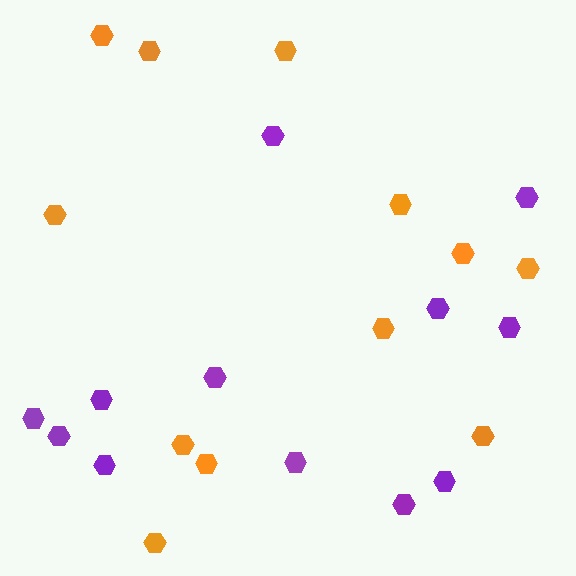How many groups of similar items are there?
There are 2 groups: one group of purple hexagons (12) and one group of orange hexagons (12).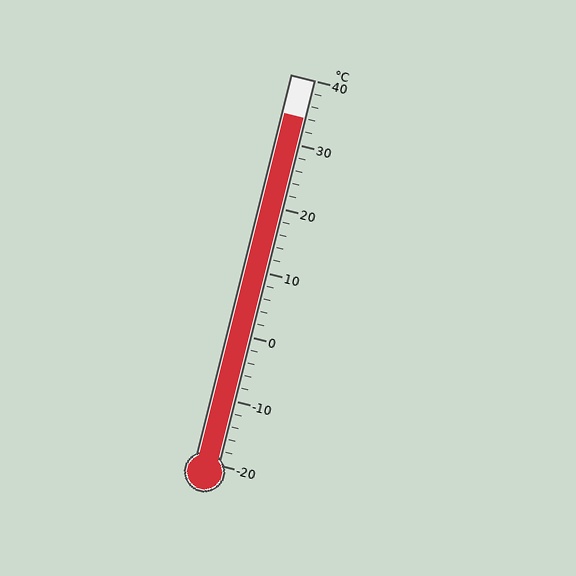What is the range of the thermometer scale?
The thermometer scale ranges from -20°C to 40°C.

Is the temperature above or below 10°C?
The temperature is above 10°C.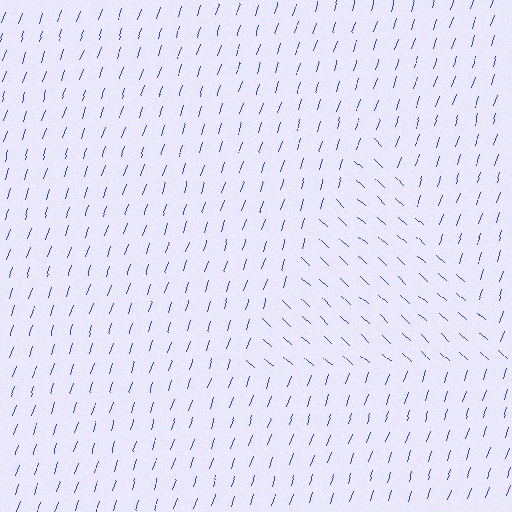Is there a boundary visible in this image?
Yes, there is a texture boundary formed by a change in line orientation.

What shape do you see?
I see a triangle.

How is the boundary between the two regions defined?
The boundary is defined purely by a change in line orientation (approximately 66 degrees difference). All lines are the same color and thickness.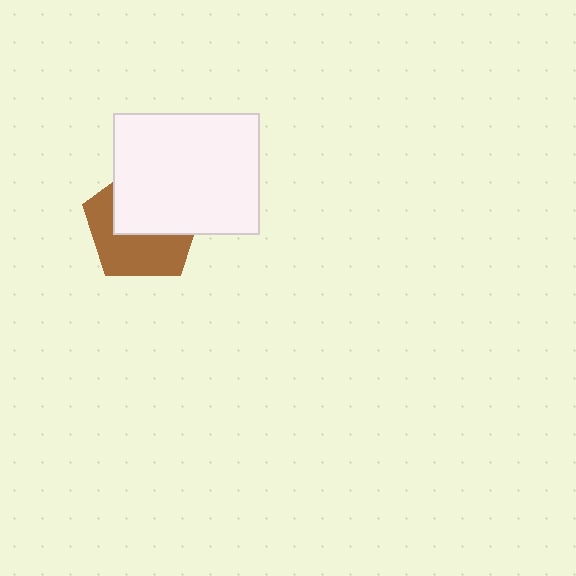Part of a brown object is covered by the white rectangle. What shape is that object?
It is a pentagon.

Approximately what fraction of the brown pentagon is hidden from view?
Roughly 51% of the brown pentagon is hidden behind the white rectangle.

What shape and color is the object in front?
The object in front is a white rectangle.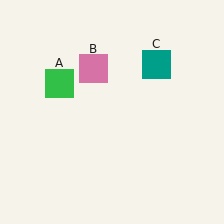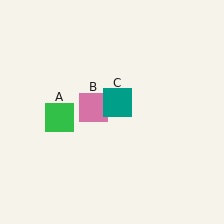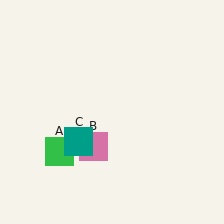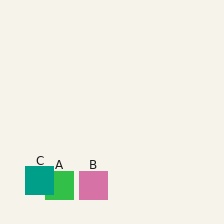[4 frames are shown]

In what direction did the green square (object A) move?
The green square (object A) moved down.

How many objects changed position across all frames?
3 objects changed position: green square (object A), pink square (object B), teal square (object C).